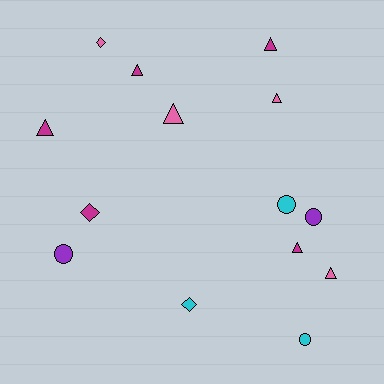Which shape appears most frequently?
Triangle, with 7 objects.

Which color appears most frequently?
Magenta, with 5 objects.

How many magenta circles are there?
There are no magenta circles.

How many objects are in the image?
There are 14 objects.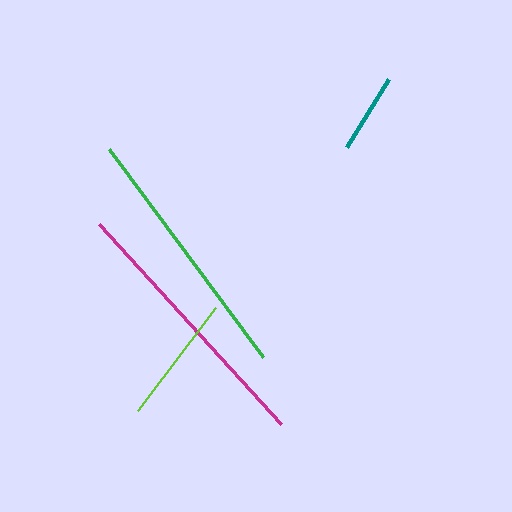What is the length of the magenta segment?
The magenta segment is approximately 270 pixels long.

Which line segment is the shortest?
The teal line is the shortest at approximately 80 pixels.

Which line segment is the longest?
The magenta line is the longest at approximately 270 pixels.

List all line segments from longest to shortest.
From longest to shortest: magenta, green, lime, teal.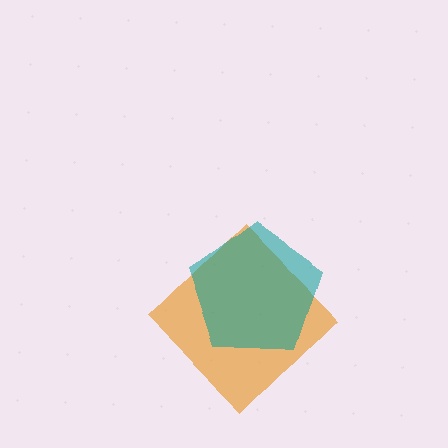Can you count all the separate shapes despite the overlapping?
Yes, there are 2 separate shapes.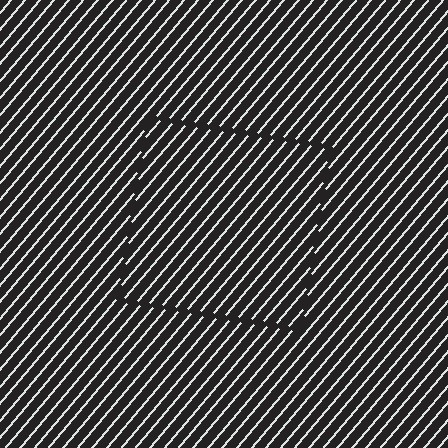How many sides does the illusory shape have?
4 sides — the line-ends trace a square.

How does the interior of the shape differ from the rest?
The interior of the shape contains the same grating, shifted by half a period — the contour is defined by the phase discontinuity where line-ends from the inner and outer gratings abut.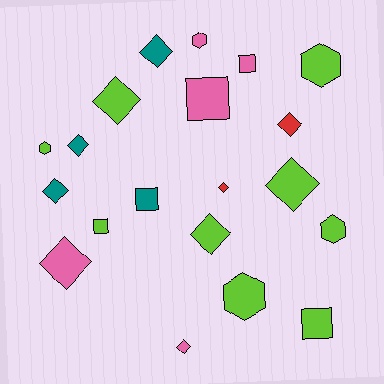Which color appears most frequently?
Lime, with 9 objects.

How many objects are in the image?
There are 20 objects.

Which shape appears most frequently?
Diamond, with 10 objects.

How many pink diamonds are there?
There are 2 pink diamonds.